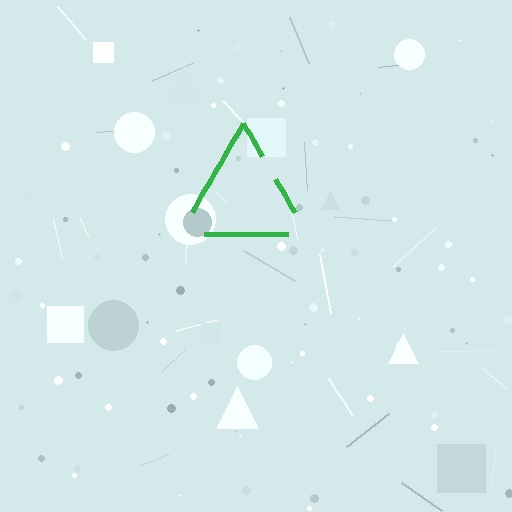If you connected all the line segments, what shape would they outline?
They would outline a triangle.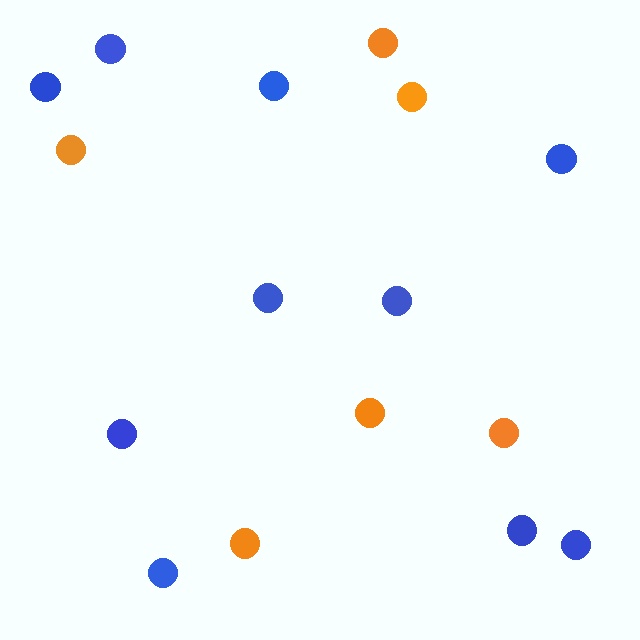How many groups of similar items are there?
There are 2 groups: one group of orange circles (6) and one group of blue circles (10).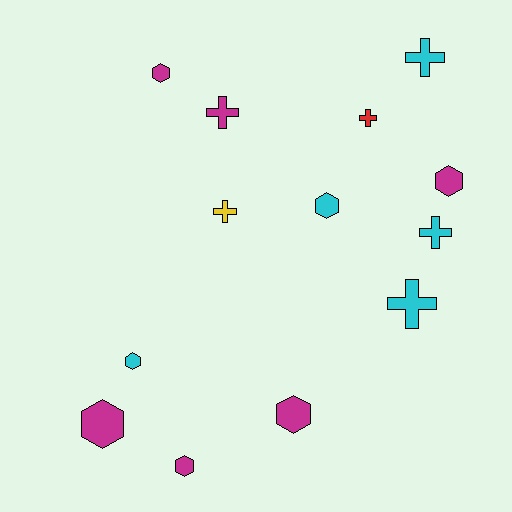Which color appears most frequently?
Magenta, with 6 objects.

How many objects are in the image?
There are 13 objects.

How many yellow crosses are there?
There is 1 yellow cross.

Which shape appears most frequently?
Hexagon, with 7 objects.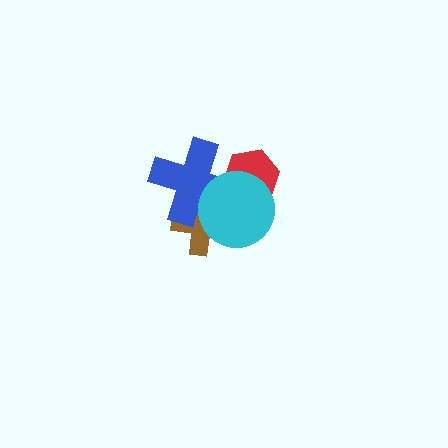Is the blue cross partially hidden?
Yes, it is partially covered by another shape.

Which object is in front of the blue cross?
The cyan circle is in front of the blue cross.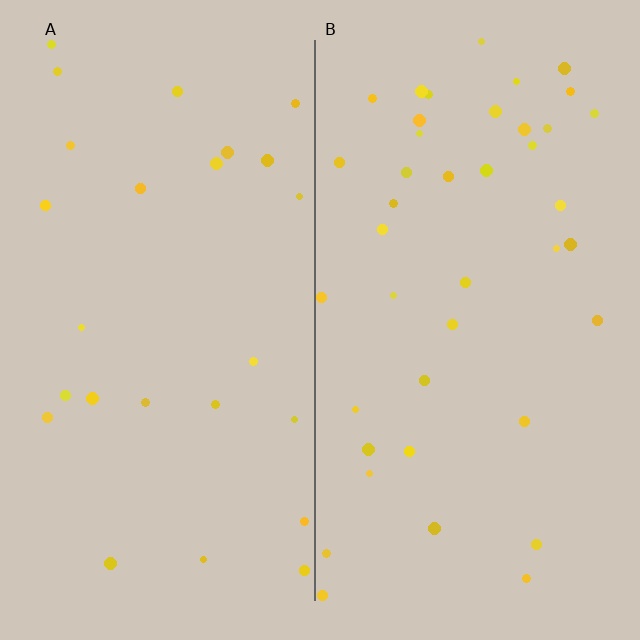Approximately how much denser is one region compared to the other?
Approximately 1.6× — region B over region A.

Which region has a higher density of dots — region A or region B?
B (the right).